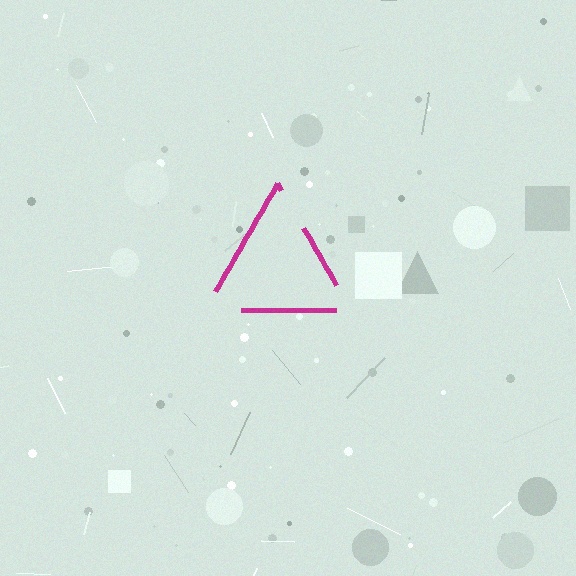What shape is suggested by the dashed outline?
The dashed outline suggests a triangle.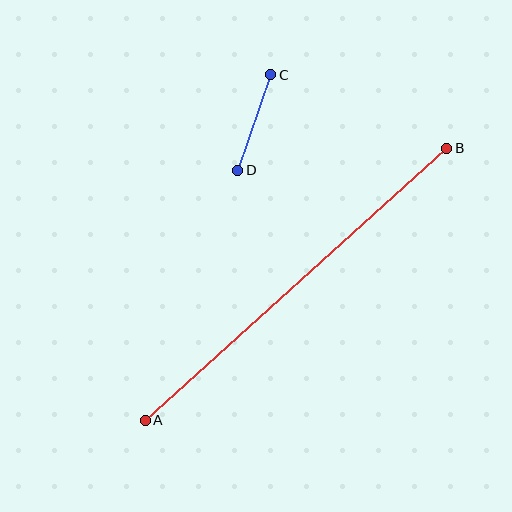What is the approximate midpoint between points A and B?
The midpoint is at approximately (296, 284) pixels.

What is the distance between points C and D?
The distance is approximately 101 pixels.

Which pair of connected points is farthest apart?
Points A and B are farthest apart.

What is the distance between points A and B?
The distance is approximately 406 pixels.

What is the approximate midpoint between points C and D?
The midpoint is at approximately (254, 123) pixels.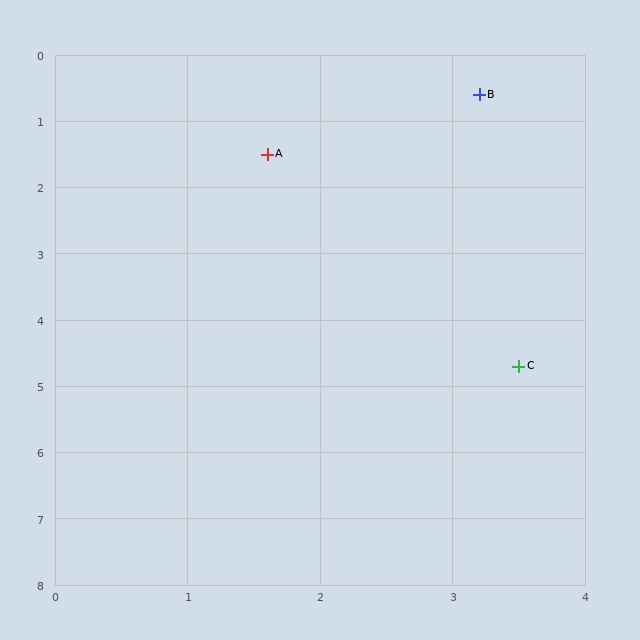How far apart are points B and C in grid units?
Points B and C are about 4.1 grid units apart.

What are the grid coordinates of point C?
Point C is at approximately (3.5, 4.7).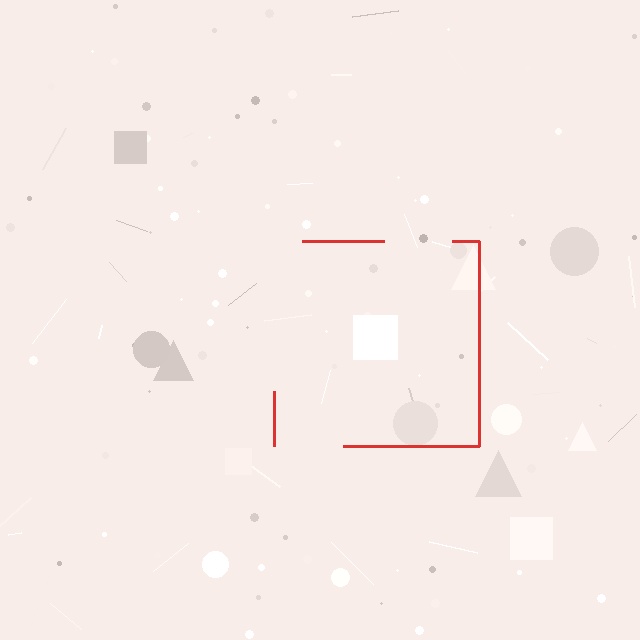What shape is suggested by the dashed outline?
The dashed outline suggests a square.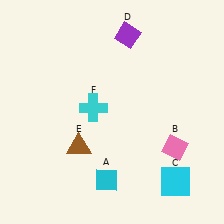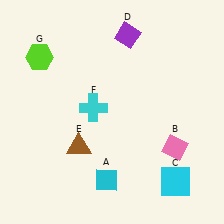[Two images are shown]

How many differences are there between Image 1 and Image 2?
There is 1 difference between the two images.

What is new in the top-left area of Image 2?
A lime hexagon (G) was added in the top-left area of Image 2.